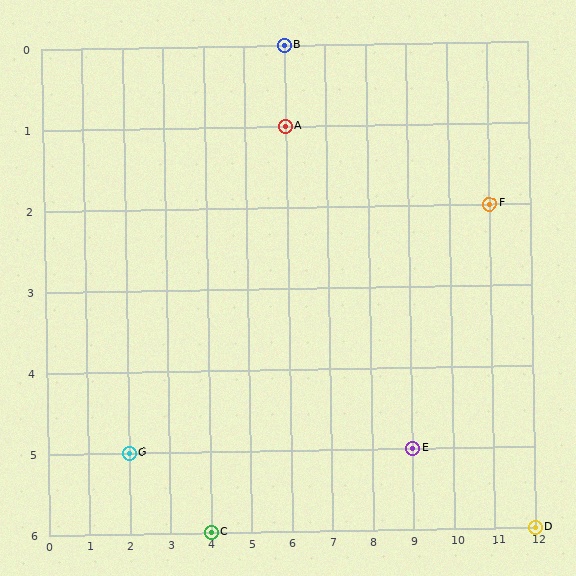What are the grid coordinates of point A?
Point A is at grid coordinates (6, 1).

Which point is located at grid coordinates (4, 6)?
Point C is at (4, 6).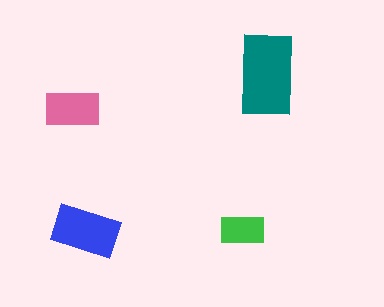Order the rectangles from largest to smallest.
the teal one, the blue one, the pink one, the green one.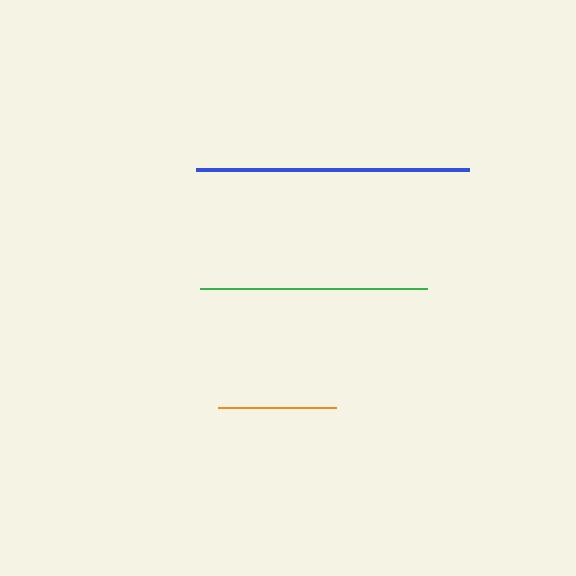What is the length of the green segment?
The green segment is approximately 226 pixels long.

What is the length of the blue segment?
The blue segment is approximately 272 pixels long.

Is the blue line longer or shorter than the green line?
The blue line is longer than the green line.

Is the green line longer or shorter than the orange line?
The green line is longer than the orange line.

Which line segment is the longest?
The blue line is the longest at approximately 272 pixels.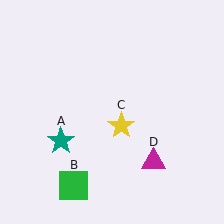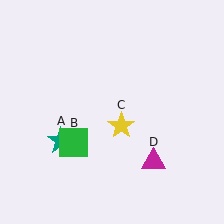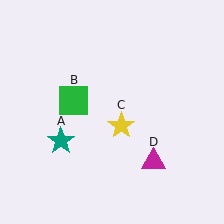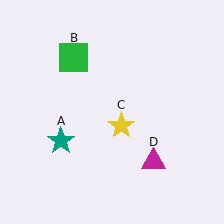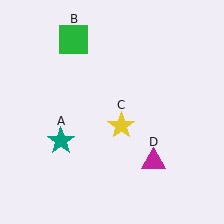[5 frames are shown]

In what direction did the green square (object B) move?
The green square (object B) moved up.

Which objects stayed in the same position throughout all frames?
Teal star (object A) and yellow star (object C) and magenta triangle (object D) remained stationary.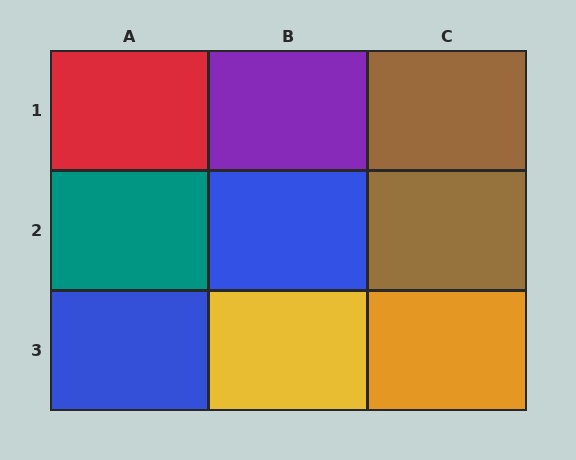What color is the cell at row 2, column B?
Blue.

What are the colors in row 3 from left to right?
Blue, yellow, orange.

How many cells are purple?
1 cell is purple.